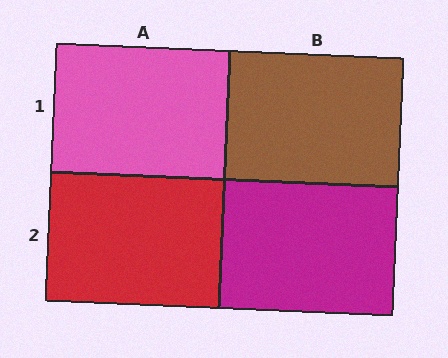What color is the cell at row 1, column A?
Pink.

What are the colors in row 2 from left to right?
Red, magenta.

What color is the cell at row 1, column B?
Brown.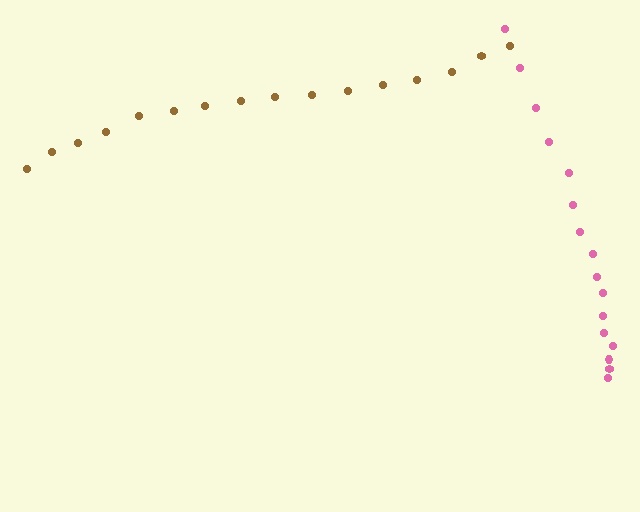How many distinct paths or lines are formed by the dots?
There are 2 distinct paths.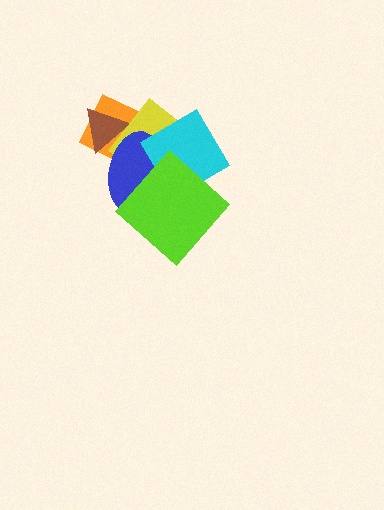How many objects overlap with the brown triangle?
3 objects overlap with the brown triangle.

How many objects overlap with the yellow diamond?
5 objects overlap with the yellow diamond.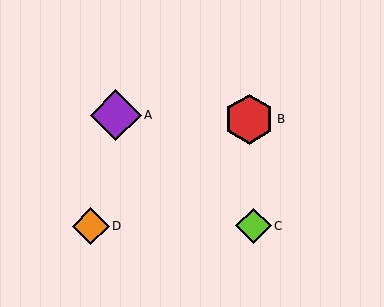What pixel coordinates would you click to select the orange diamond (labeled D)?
Click at (91, 226) to select the orange diamond D.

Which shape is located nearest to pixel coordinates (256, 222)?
The lime diamond (labeled C) at (254, 226) is nearest to that location.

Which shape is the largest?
The purple diamond (labeled A) is the largest.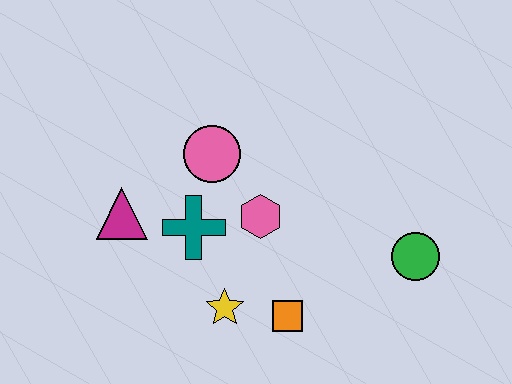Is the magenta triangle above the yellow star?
Yes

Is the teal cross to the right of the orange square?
No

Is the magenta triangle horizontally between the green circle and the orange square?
No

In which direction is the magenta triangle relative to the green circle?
The magenta triangle is to the left of the green circle.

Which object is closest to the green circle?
The orange square is closest to the green circle.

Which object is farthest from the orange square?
The magenta triangle is farthest from the orange square.